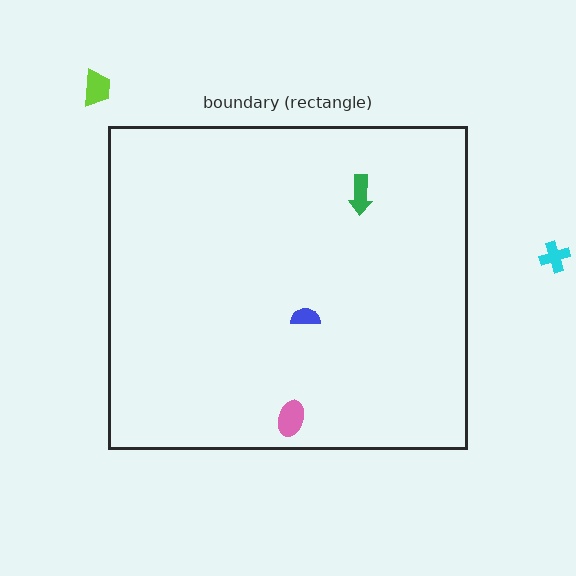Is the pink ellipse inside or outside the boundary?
Inside.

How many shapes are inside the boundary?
3 inside, 2 outside.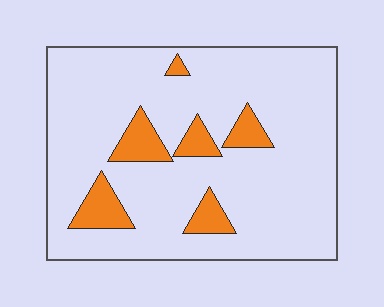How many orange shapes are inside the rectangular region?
6.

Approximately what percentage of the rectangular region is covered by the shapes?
Approximately 15%.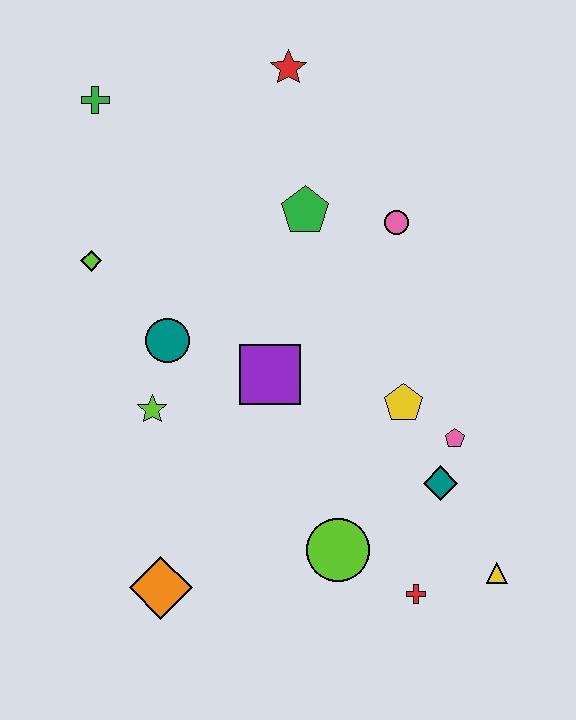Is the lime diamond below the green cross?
Yes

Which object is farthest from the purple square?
The green cross is farthest from the purple square.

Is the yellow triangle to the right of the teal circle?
Yes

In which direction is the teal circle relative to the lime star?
The teal circle is above the lime star.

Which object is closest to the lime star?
The teal circle is closest to the lime star.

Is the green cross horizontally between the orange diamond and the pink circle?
No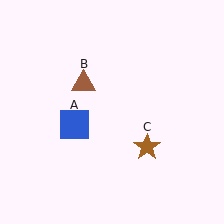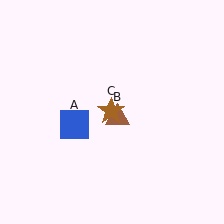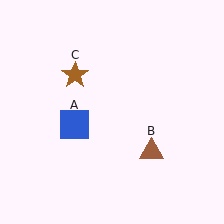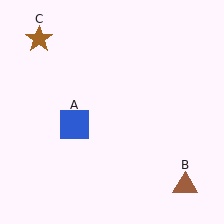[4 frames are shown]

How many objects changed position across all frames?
2 objects changed position: brown triangle (object B), brown star (object C).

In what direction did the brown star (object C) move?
The brown star (object C) moved up and to the left.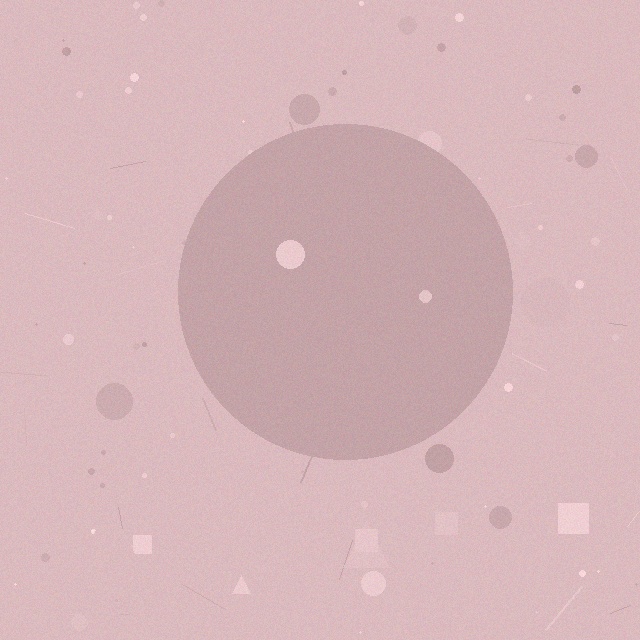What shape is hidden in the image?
A circle is hidden in the image.